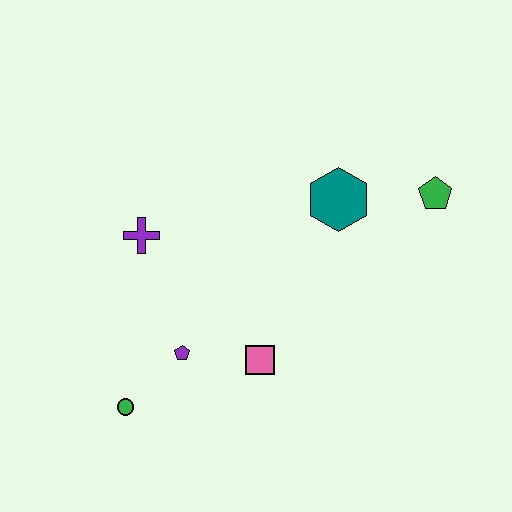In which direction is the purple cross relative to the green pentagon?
The purple cross is to the left of the green pentagon.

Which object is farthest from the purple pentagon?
The green pentagon is farthest from the purple pentagon.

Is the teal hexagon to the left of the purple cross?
No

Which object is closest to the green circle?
The purple pentagon is closest to the green circle.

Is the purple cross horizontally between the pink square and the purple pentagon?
No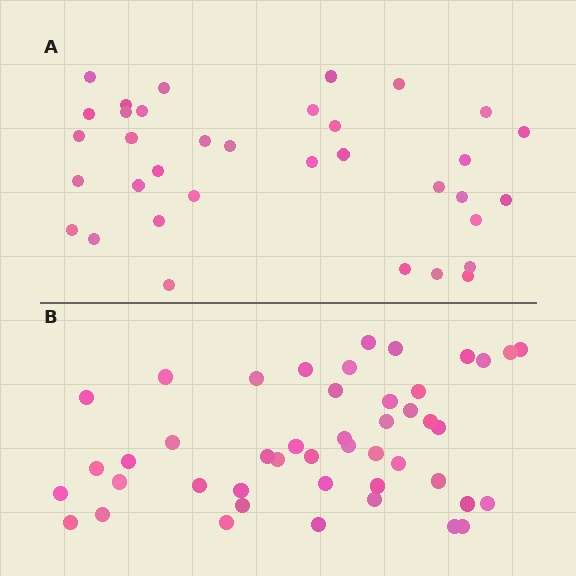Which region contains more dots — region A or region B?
Region B (the bottom region) has more dots.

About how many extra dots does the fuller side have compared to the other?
Region B has roughly 12 or so more dots than region A.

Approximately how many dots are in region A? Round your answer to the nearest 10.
About 40 dots. (The exact count is 35, which rounds to 40.)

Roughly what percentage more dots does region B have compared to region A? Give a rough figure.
About 30% more.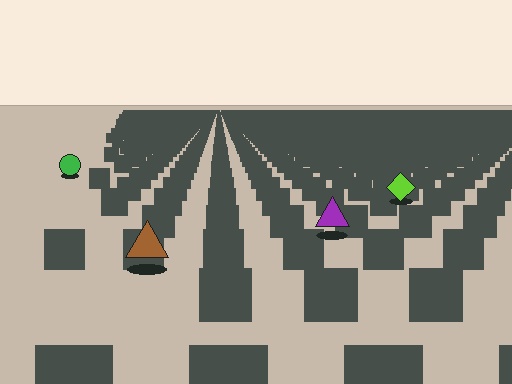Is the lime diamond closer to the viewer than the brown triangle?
No. The brown triangle is closer — you can tell from the texture gradient: the ground texture is coarser near it.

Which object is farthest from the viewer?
The green circle is farthest from the viewer. It appears smaller and the ground texture around it is denser.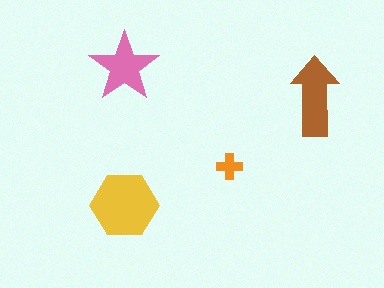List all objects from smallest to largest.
The orange cross, the pink star, the brown arrow, the yellow hexagon.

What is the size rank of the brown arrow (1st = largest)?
2nd.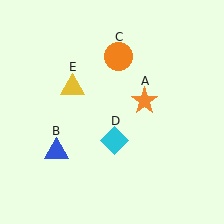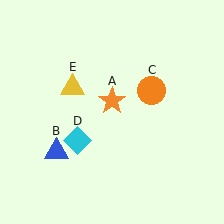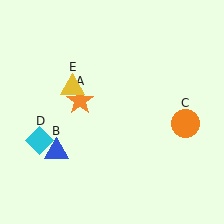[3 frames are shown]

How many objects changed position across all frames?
3 objects changed position: orange star (object A), orange circle (object C), cyan diamond (object D).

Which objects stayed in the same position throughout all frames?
Blue triangle (object B) and yellow triangle (object E) remained stationary.